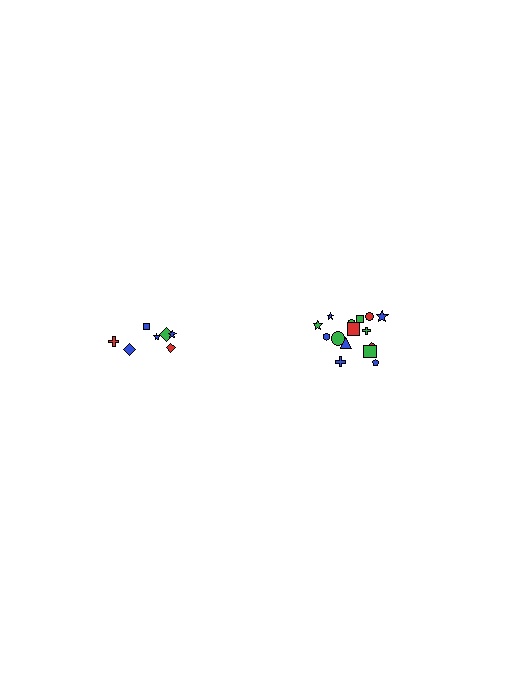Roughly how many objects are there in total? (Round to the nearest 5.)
Roughly 20 objects in total.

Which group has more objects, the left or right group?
The right group.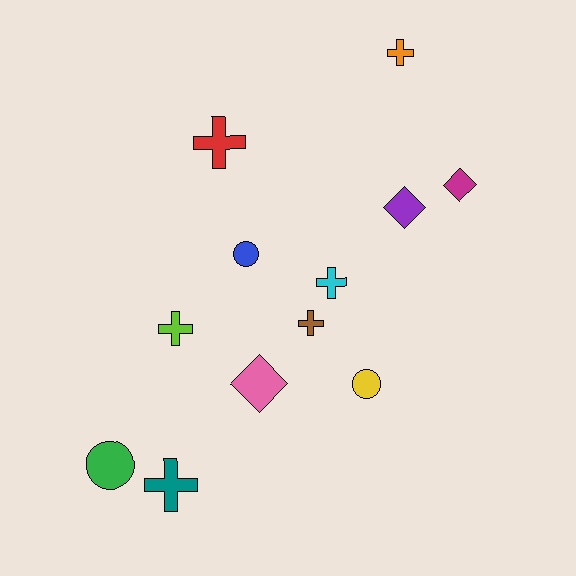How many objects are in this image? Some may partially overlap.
There are 12 objects.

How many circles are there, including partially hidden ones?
There are 3 circles.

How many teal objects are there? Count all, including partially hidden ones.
There is 1 teal object.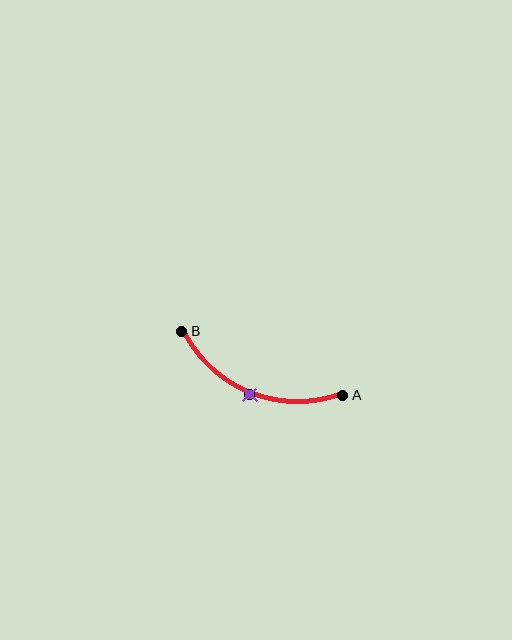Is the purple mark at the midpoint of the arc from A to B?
Yes. The purple mark lies on the arc at equal arc-length from both A and B — it is the arc midpoint.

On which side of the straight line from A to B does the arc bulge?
The arc bulges below the straight line connecting A and B.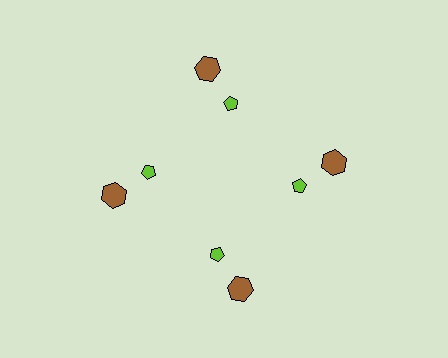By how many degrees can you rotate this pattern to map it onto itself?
The pattern maps onto itself every 90 degrees of rotation.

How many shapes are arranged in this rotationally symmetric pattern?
There are 8 shapes, arranged in 4 groups of 2.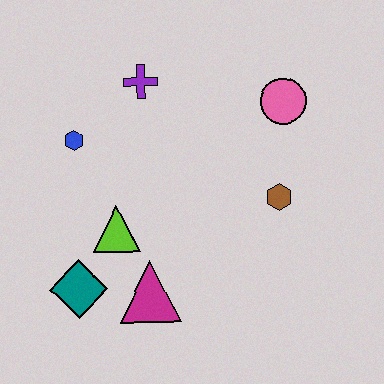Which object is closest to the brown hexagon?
The pink circle is closest to the brown hexagon.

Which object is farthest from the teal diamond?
The pink circle is farthest from the teal diamond.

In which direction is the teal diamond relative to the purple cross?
The teal diamond is below the purple cross.